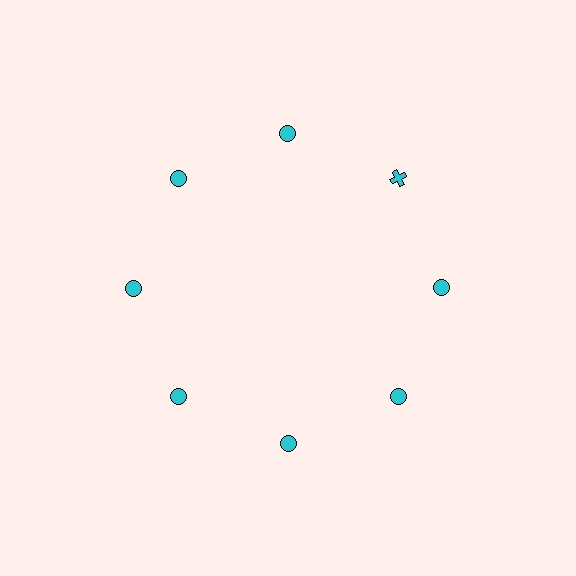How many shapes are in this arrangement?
There are 8 shapes arranged in a ring pattern.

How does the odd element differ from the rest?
It has a different shape: cross instead of circle.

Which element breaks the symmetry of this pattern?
The cyan cross at roughly the 2 o'clock position breaks the symmetry. All other shapes are cyan circles.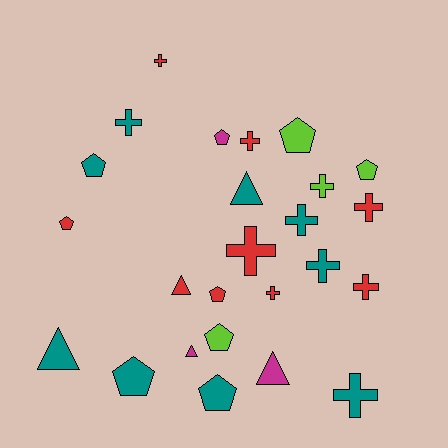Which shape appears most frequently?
Cross, with 11 objects.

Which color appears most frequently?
Red, with 9 objects.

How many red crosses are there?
There are 6 red crosses.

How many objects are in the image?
There are 25 objects.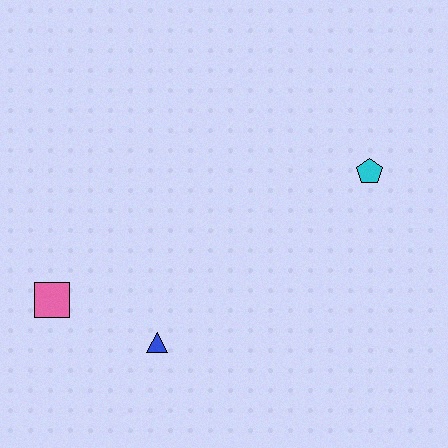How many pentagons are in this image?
There is 1 pentagon.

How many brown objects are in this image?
There are no brown objects.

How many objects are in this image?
There are 3 objects.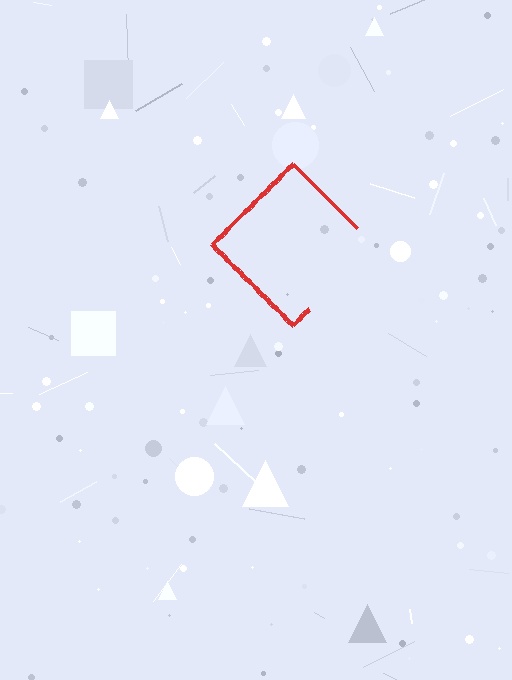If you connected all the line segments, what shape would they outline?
They would outline a diamond.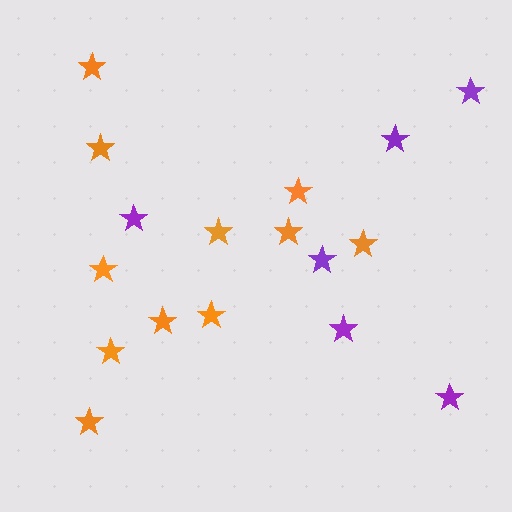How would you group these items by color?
There are 2 groups: one group of orange stars (11) and one group of purple stars (6).